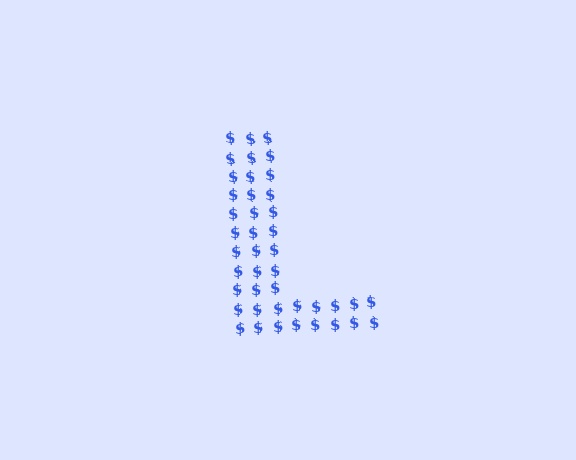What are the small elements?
The small elements are dollar signs.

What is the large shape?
The large shape is the letter L.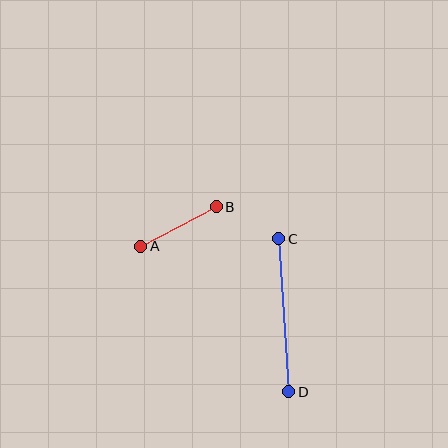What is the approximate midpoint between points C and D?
The midpoint is at approximately (284, 315) pixels.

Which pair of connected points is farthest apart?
Points C and D are farthest apart.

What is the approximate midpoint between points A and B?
The midpoint is at approximately (178, 227) pixels.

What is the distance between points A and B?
The distance is approximately 85 pixels.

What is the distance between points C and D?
The distance is approximately 153 pixels.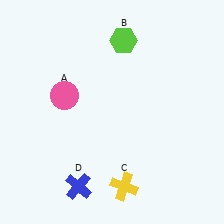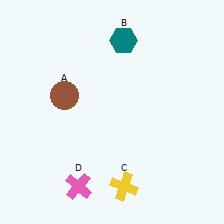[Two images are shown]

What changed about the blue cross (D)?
In Image 1, D is blue. In Image 2, it changed to pink.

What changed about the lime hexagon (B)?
In Image 1, B is lime. In Image 2, it changed to teal.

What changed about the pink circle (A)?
In Image 1, A is pink. In Image 2, it changed to brown.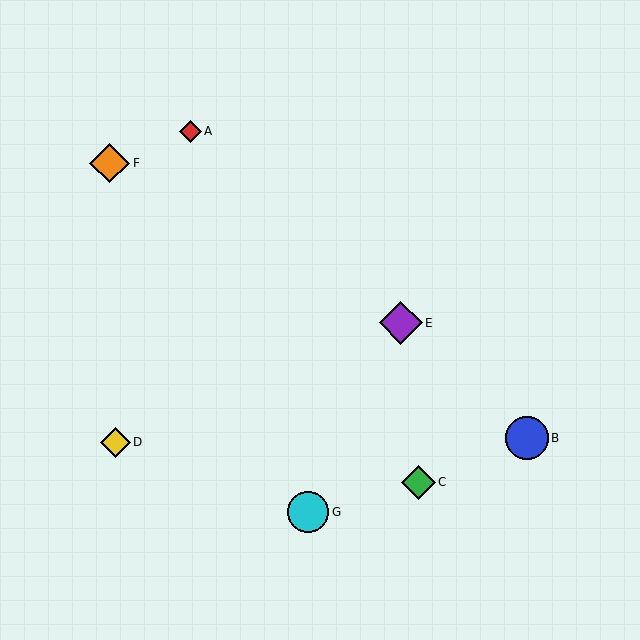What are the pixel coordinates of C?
Object C is at (419, 482).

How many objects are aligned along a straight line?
3 objects (A, B, E) are aligned along a straight line.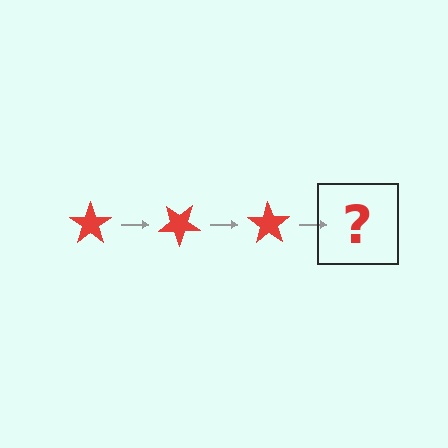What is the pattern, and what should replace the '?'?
The pattern is that the star rotates 35 degrees each step. The '?' should be a red star rotated 105 degrees.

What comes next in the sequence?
The next element should be a red star rotated 105 degrees.